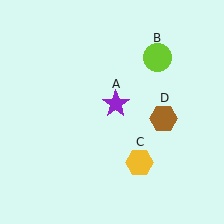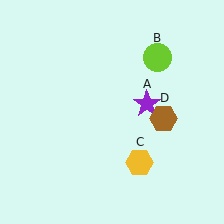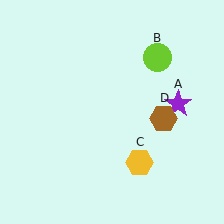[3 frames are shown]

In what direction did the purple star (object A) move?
The purple star (object A) moved right.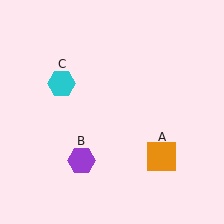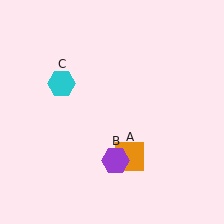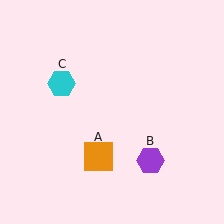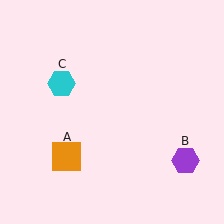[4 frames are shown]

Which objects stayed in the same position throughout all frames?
Cyan hexagon (object C) remained stationary.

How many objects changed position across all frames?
2 objects changed position: orange square (object A), purple hexagon (object B).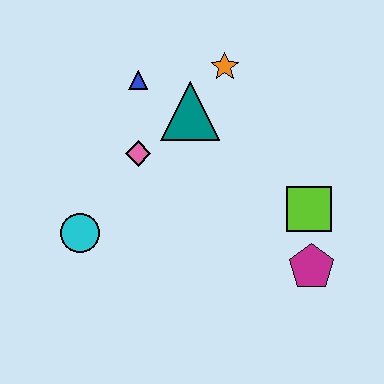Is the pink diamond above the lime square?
Yes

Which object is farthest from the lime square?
The cyan circle is farthest from the lime square.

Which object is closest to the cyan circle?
The pink diamond is closest to the cyan circle.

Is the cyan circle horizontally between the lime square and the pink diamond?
No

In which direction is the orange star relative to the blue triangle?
The orange star is to the right of the blue triangle.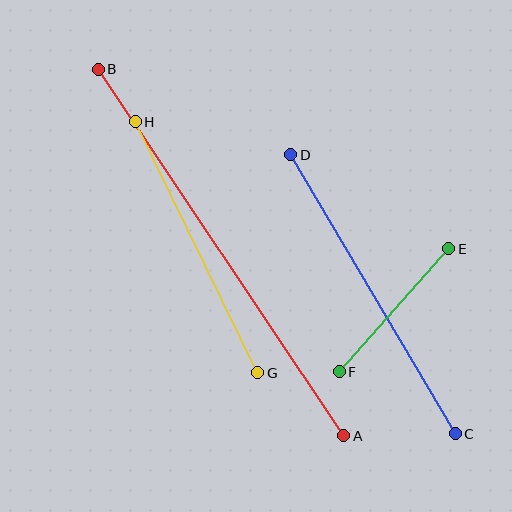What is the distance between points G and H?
The distance is approximately 280 pixels.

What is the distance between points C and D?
The distance is approximately 324 pixels.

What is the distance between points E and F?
The distance is approximately 164 pixels.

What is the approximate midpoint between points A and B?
The midpoint is at approximately (221, 252) pixels.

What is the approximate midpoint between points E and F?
The midpoint is at approximately (394, 310) pixels.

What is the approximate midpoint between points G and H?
The midpoint is at approximately (197, 247) pixels.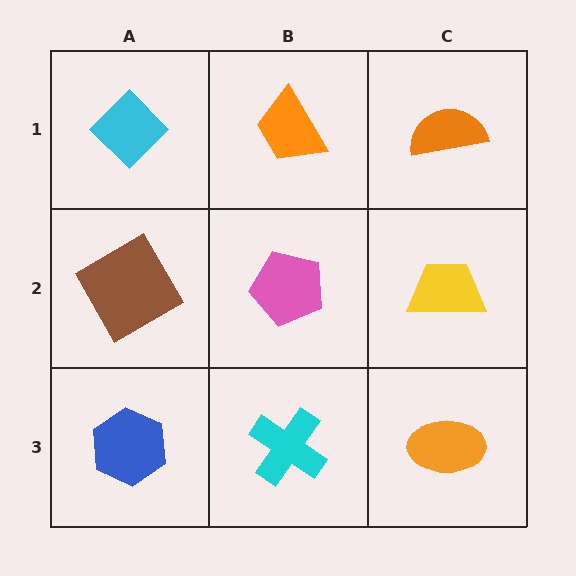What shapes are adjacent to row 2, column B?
An orange trapezoid (row 1, column B), a cyan cross (row 3, column B), a brown diamond (row 2, column A), a yellow trapezoid (row 2, column C).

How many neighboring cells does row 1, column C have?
2.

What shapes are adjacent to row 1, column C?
A yellow trapezoid (row 2, column C), an orange trapezoid (row 1, column B).